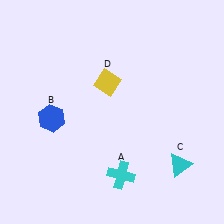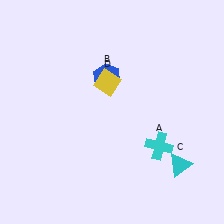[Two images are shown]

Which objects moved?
The objects that moved are: the cyan cross (A), the blue hexagon (B).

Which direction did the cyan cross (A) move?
The cyan cross (A) moved right.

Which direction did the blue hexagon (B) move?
The blue hexagon (B) moved right.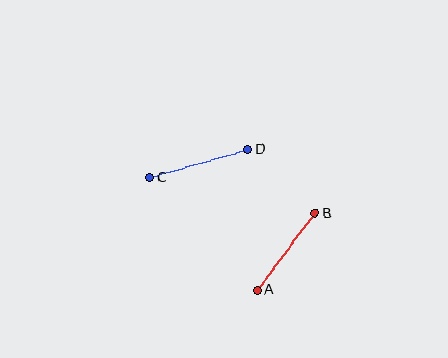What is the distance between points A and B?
The distance is approximately 96 pixels.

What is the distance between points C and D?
The distance is approximately 102 pixels.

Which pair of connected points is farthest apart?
Points C and D are farthest apart.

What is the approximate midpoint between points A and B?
The midpoint is at approximately (286, 251) pixels.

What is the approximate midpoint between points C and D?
The midpoint is at approximately (199, 164) pixels.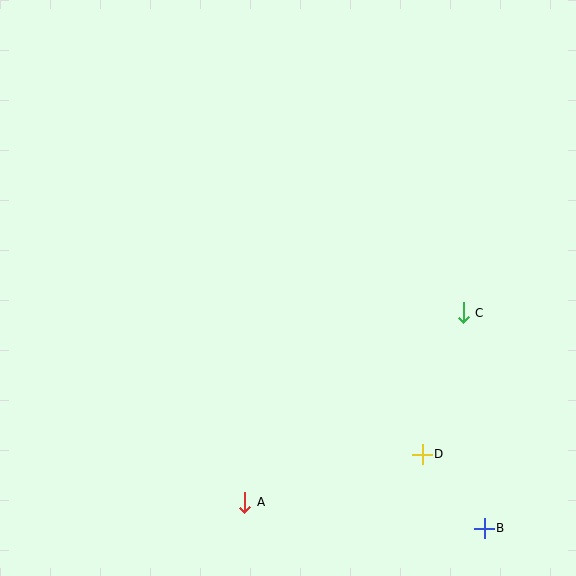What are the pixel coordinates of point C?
Point C is at (463, 313).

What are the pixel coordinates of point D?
Point D is at (422, 454).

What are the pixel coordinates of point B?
Point B is at (484, 528).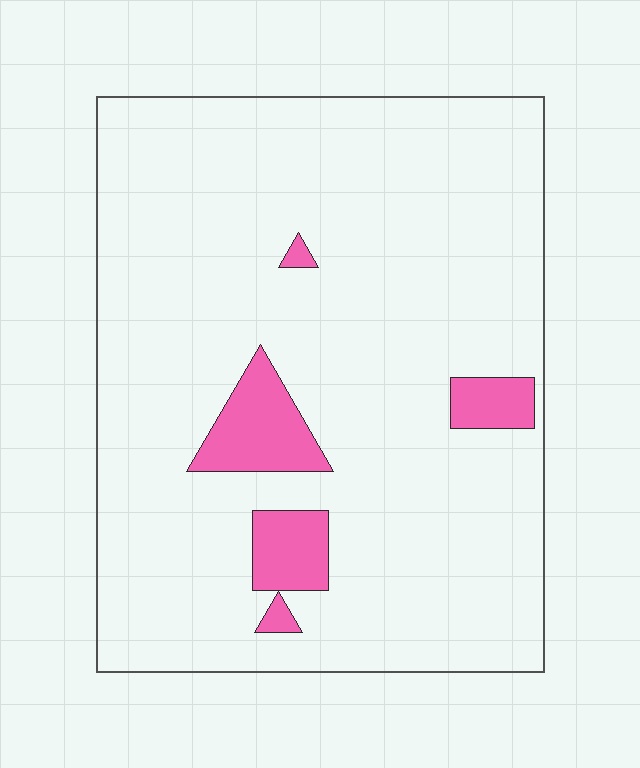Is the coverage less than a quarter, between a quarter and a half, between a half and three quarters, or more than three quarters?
Less than a quarter.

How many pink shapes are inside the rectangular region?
5.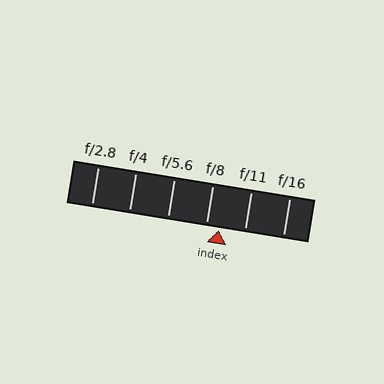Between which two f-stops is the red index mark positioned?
The index mark is between f/8 and f/11.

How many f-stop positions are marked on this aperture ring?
There are 6 f-stop positions marked.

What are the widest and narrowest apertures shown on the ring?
The widest aperture shown is f/2.8 and the narrowest is f/16.